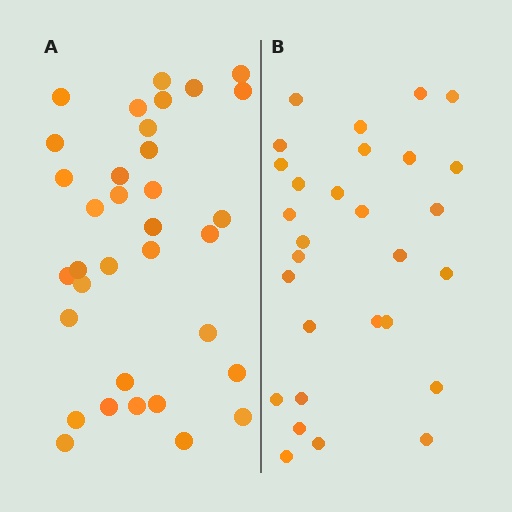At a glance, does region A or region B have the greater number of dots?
Region A (the left region) has more dots.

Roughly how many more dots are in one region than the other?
Region A has about 5 more dots than region B.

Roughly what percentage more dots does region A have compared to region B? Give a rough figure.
About 15% more.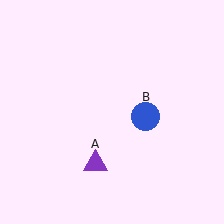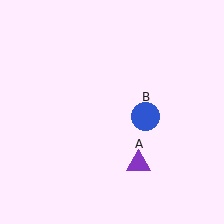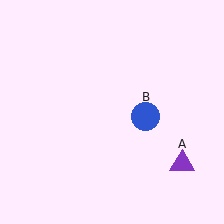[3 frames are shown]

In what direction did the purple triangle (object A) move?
The purple triangle (object A) moved right.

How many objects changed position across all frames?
1 object changed position: purple triangle (object A).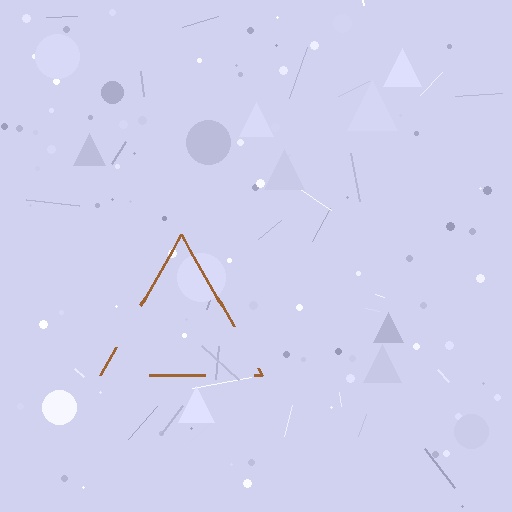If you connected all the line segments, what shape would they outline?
They would outline a triangle.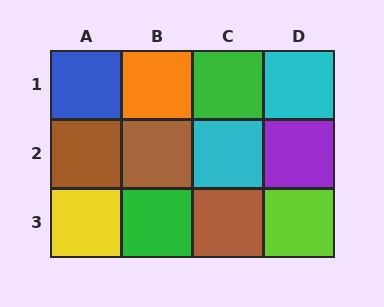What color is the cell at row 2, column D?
Purple.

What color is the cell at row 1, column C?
Green.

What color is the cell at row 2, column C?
Cyan.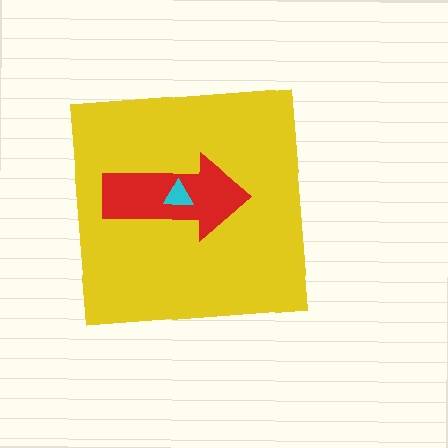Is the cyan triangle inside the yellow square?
Yes.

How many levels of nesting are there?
3.